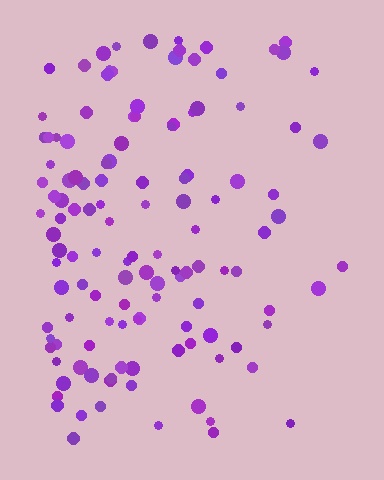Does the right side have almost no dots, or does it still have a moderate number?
Still a moderate number, just noticeably fewer than the left.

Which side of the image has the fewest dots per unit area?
The right.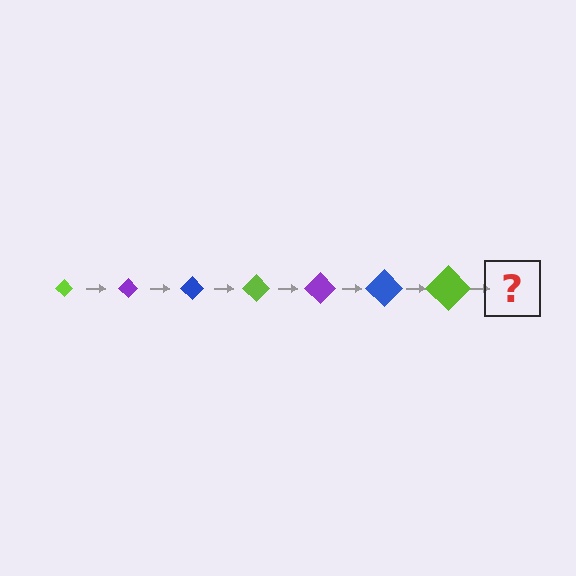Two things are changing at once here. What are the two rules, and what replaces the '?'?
The two rules are that the diamond grows larger each step and the color cycles through lime, purple, and blue. The '?' should be a purple diamond, larger than the previous one.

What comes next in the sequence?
The next element should be a purple diamond, larger than the previous one.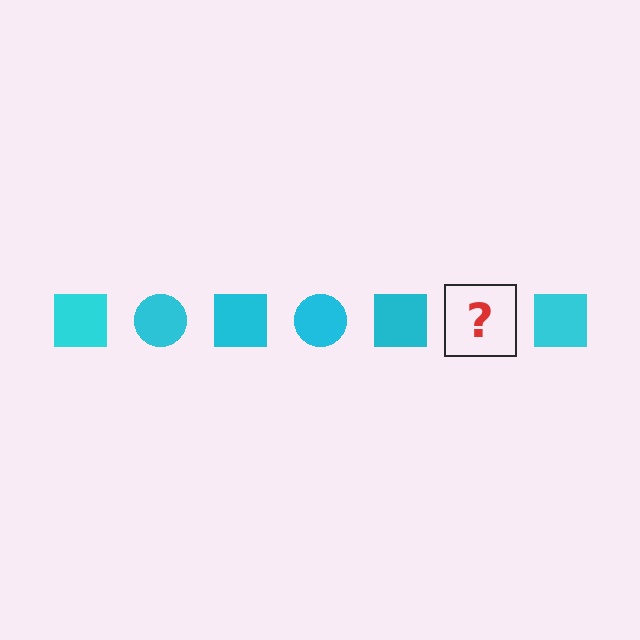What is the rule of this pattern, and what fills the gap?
The rule is that the pattern cycles through square, circle shapes in cyan. The gap should be filled with a cyan circle.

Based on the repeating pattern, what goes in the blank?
The blank should be a cyan circle.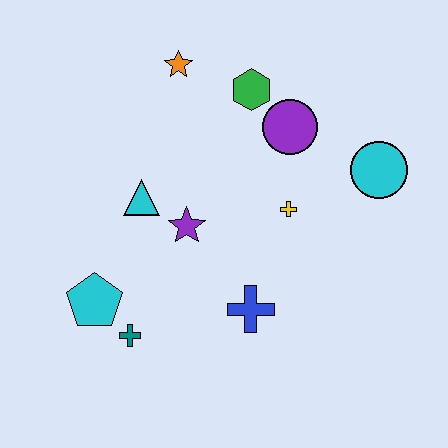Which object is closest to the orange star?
The green hexagon is closest to the orange star.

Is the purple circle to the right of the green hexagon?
Yes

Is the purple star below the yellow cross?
Yes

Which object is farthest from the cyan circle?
The cyan pentagon is farthest from the cyan circle.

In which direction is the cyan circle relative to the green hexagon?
The cyan circle is to the right of the green hexagon.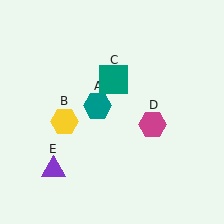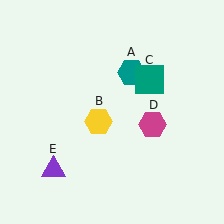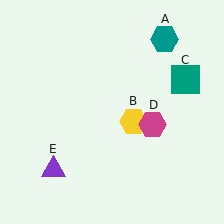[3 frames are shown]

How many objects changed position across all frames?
3 objects changed position: teal hexagon (object A), yellow hexagon (object B), teal square (object C).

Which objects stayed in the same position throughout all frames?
Magenta hexagon (object D) and purple triangle (object E) remained stationary.